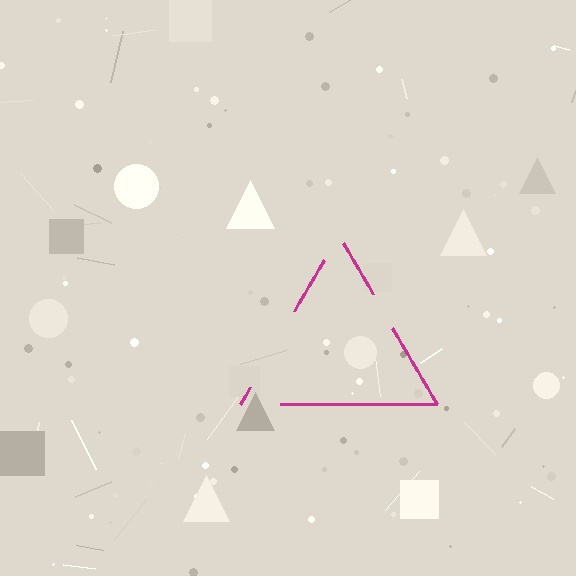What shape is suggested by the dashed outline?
The dashed outline suggests a triangle.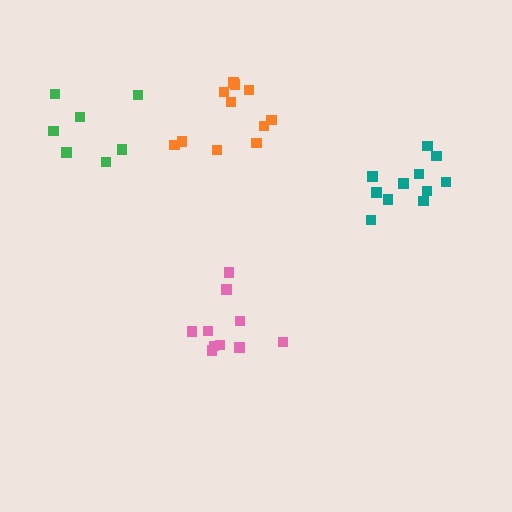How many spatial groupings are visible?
There are 4 spatial groupings.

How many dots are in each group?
Group 1: 10 dots, Group 2: 7 dots, Group 3: 11 dots, Group 4: 11 dots (39 total).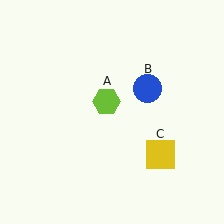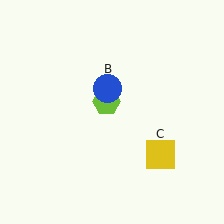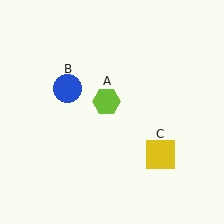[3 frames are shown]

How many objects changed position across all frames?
1 object changed position: blue circle (object B).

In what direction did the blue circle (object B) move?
The blue circle (object B) moved left.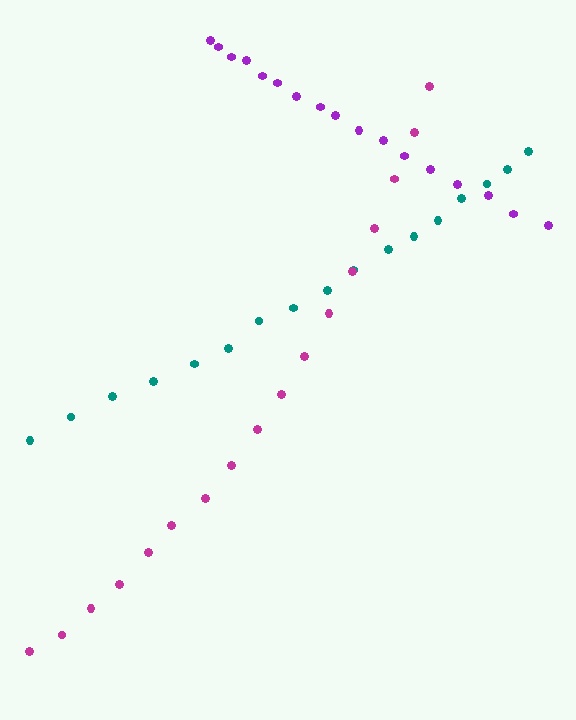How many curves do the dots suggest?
There are 3 distinct paths.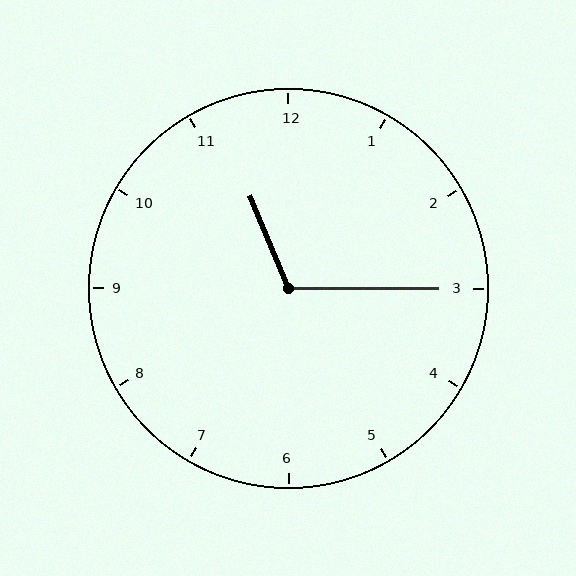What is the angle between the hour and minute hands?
Approximately 112 degrees.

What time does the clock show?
11:15.